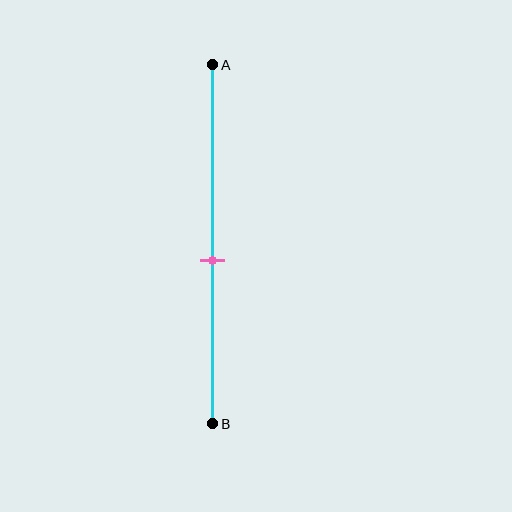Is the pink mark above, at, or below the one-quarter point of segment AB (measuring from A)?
The pink mark is below the one-quarter point of segment AB.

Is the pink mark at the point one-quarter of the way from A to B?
No, the mark is at about 55% from A, not at the 25% one-quarter point.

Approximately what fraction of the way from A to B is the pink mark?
The pink mark is approximately 55% of the way from A to B.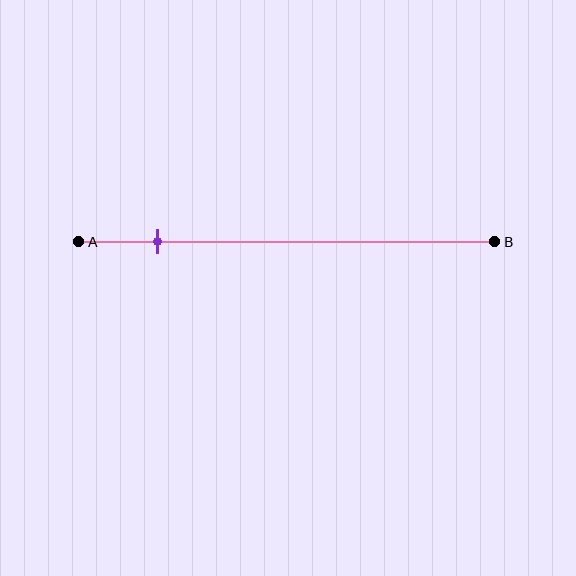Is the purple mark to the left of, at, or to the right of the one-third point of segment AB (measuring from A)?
The purple mark is to the left of the one-third point of segment AB.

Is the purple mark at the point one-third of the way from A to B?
No, the mark is at about 20% from A, not at the 33% one-third point.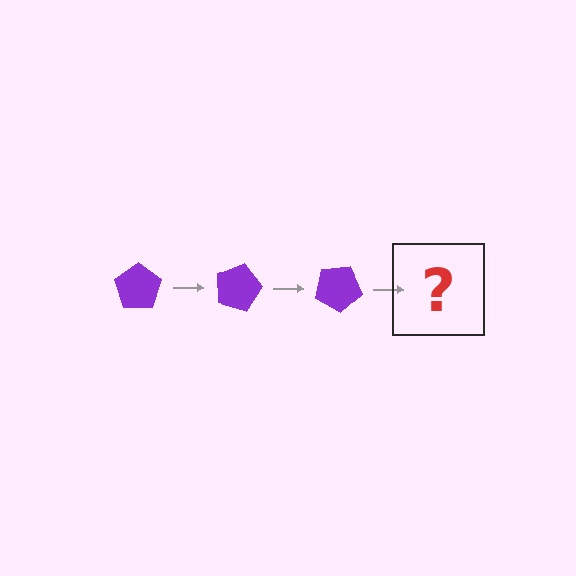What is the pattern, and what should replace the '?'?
The pattern is that the pentagon rotates 15 degrees each step. The '?' should be a purple pentagon rotated 45 degrees.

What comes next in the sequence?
The next element should be a purple pentagon rotated 45 degrees.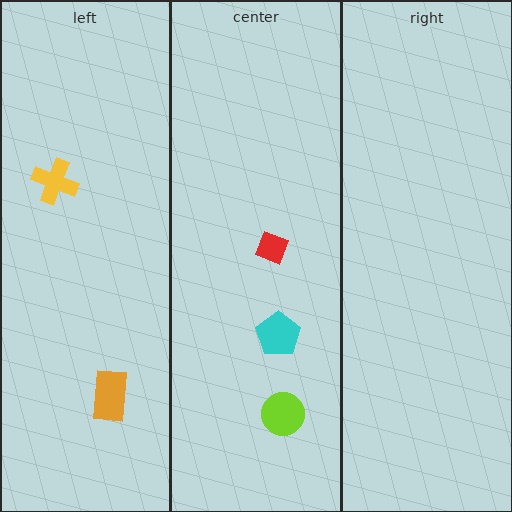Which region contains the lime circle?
The center region.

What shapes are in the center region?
The cyan pentagon, the red diamond, the lime circle.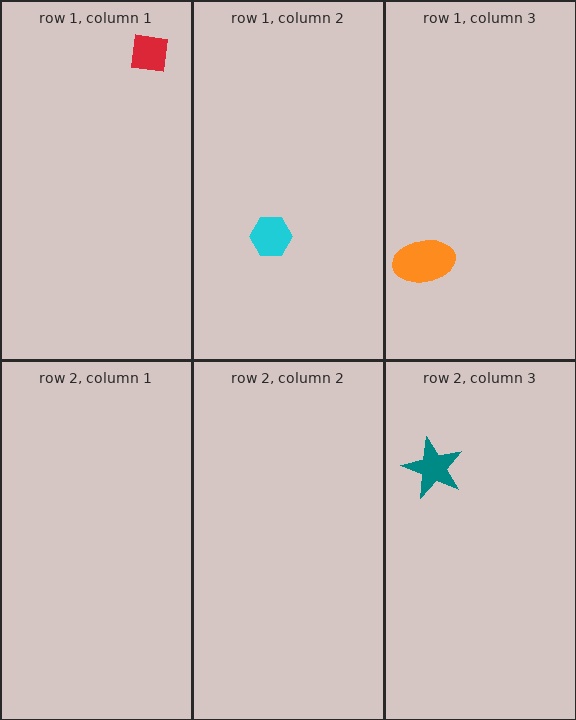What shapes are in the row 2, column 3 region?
The teal star.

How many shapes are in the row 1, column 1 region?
1.